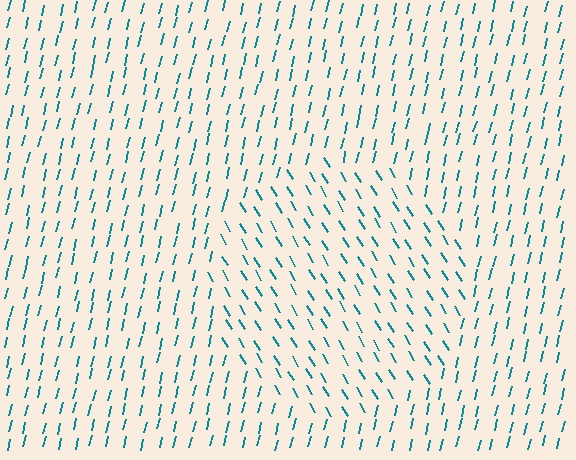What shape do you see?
I see a circle.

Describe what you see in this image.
The image is filled with small teal line segments. A circle region in the image has lines oriented differently from the surrounding lines, creating a visible texture boundary.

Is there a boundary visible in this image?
Yes, there is a texture boundary formed by a change in line orientation.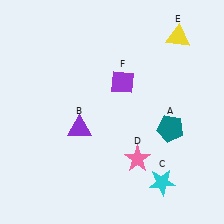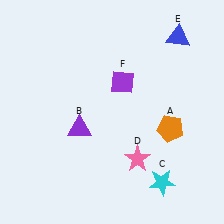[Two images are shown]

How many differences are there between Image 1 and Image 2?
There are 2 differences between the two images.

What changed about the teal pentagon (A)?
In Image 1, A is teal. In Image 2, it changed to orange.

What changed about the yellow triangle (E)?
In Image 1, E is yellow. In Image 2, it changed to blue.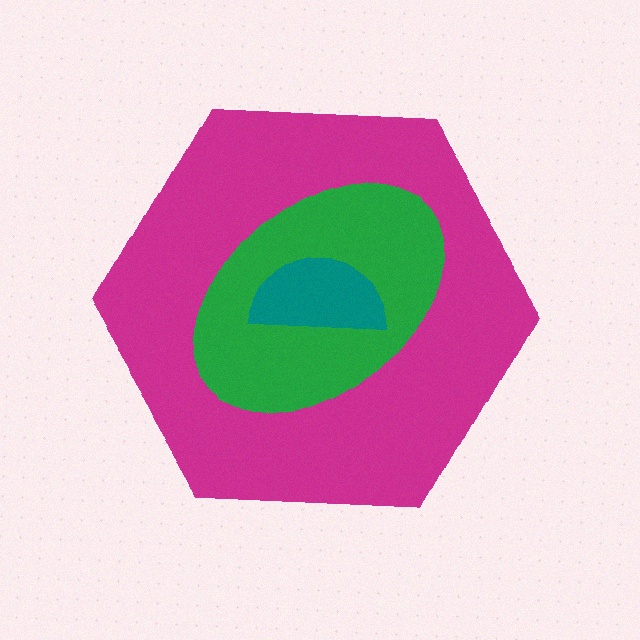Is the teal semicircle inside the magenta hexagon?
Yes.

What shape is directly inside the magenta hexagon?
The green ellipse.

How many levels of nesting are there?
3.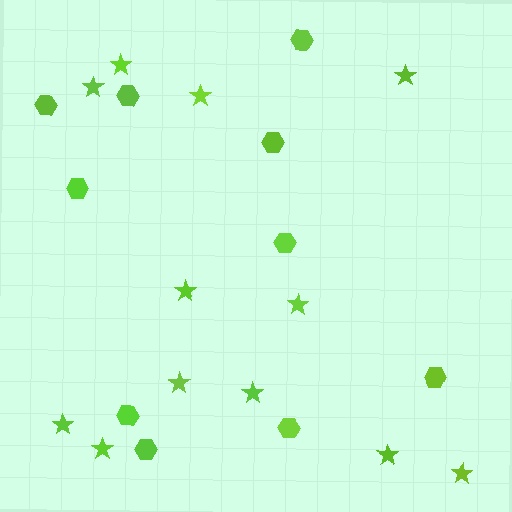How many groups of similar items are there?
There are 2 groups: one group of hexagons (10) and one group of stars (12).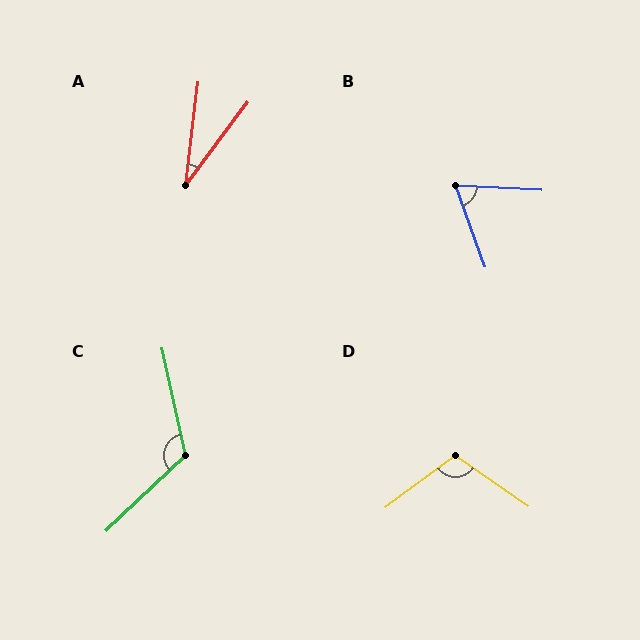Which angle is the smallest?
A, at approximately 30 degrees.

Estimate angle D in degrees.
Approximately 109 degrees.